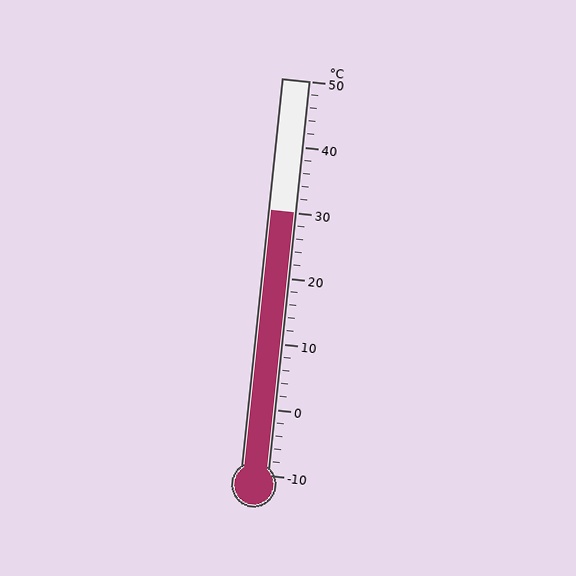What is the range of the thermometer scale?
The thermometer scale ranges from -10°C to 50°C.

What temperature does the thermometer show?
The thermometer shows approximately 30°C.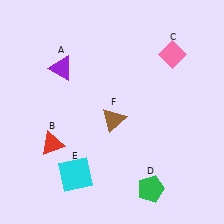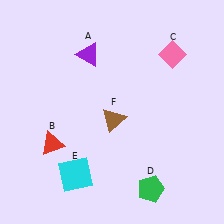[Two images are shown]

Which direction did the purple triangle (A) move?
The purple triangle (A) moved right.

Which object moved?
The purple triangle (A) moved right.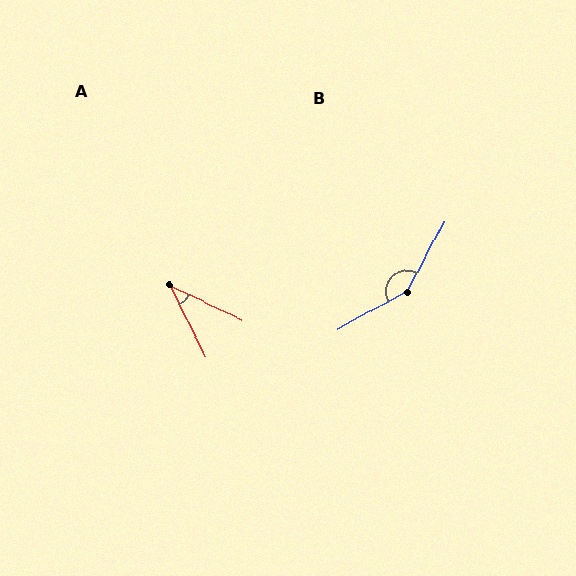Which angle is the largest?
B, at approximately 147 degrees.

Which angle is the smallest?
A, at approximately 38 degrees.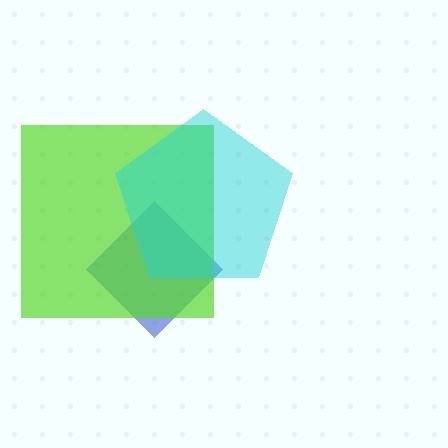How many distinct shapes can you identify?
There are 3 distinct shapes: a blue diamond, a lime square, a cyan pentagon.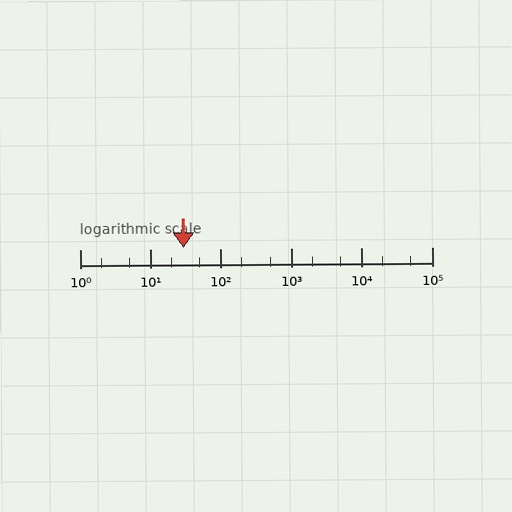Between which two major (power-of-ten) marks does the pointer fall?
The pointer is between 10 and 100.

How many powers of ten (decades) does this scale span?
The scale spans 5 decades, from 1 to 100000.